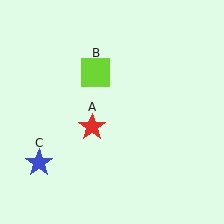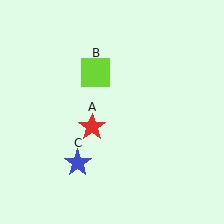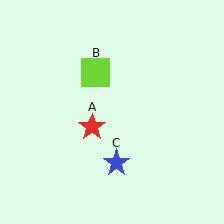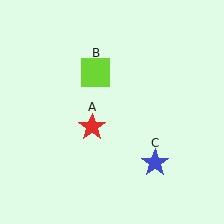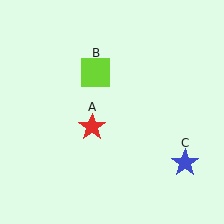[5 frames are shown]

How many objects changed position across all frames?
1 object changed position: blue star (object C).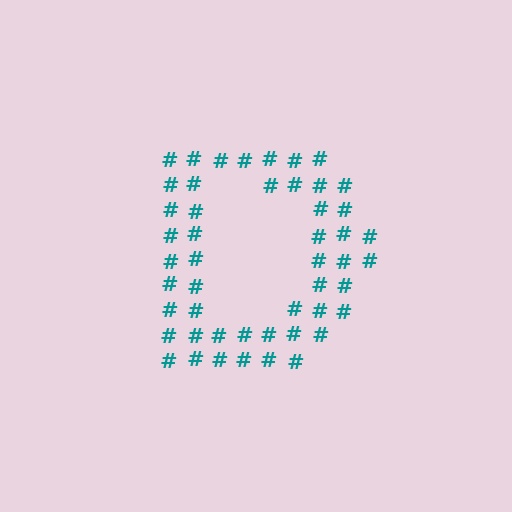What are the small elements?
The small elements are hash symbols.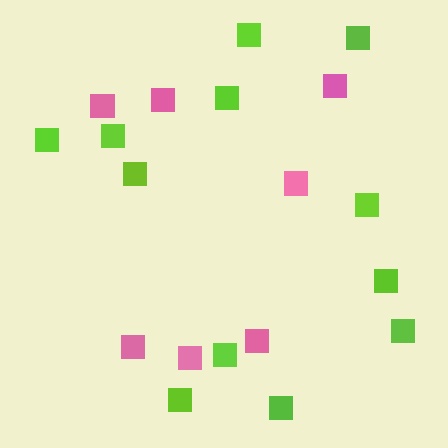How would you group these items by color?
There are 2 groups: one group of lime squares (12) and one group of pink squares (7).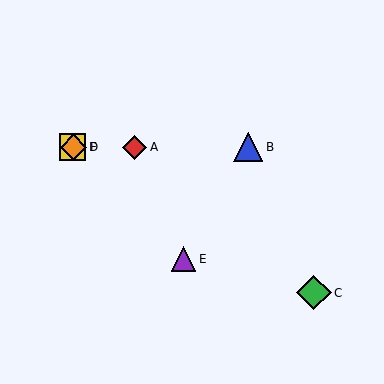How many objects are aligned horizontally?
4 objects (A, B, D, F) are aligned horizontally.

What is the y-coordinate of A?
Object A is at y≈147.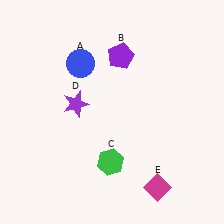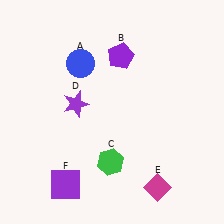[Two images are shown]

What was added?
A purple square (F) was added in Image 2.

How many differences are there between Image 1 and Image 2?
There is 1 difference between the two images.